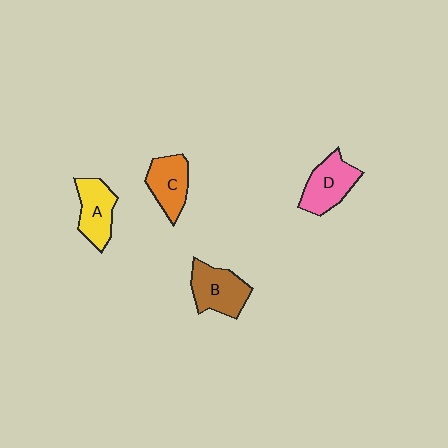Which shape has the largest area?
Shape B (brown).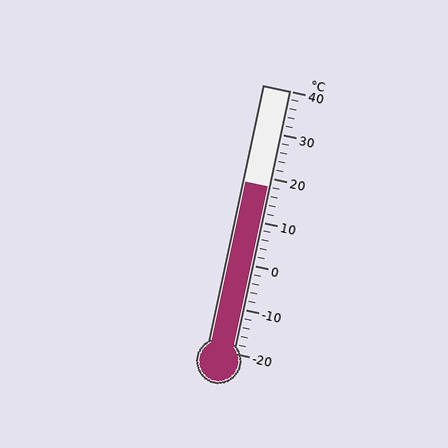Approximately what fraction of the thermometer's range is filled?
The thermometer is filled to approximately 65% of its range.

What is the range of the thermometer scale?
The thermometer scale ranges from -20°C to 40°C.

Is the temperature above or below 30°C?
The temperature is below 30°C.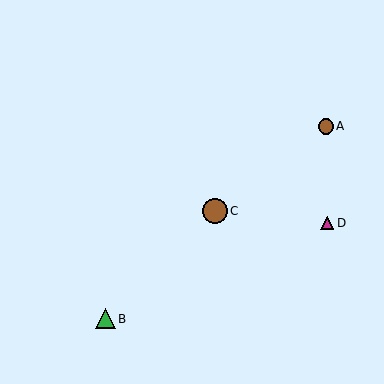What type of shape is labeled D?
Shape D is a magenta triangle.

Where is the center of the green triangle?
The center of the green triangle is at (106, 319).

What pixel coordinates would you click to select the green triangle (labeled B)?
Click at (106, 319) to select the green triangle B.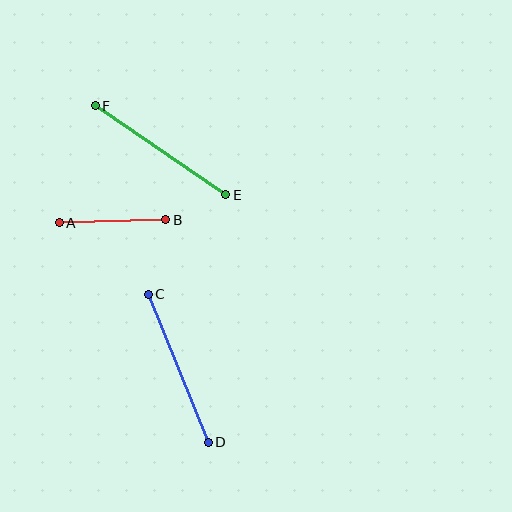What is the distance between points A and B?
The distance is approximately 107 pixels.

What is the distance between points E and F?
The distance is approximately 158 pixels.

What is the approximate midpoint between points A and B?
The midpoint is at approximately (113, 221) pixels.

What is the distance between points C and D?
The distance is approximately 160 pixels.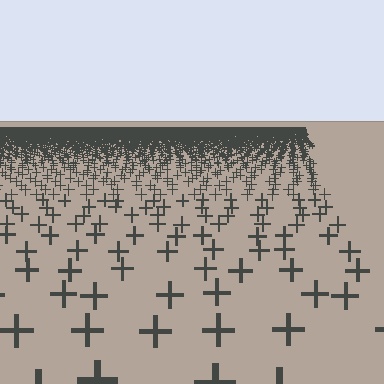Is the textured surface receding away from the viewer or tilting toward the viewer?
The surface is receding away from the viewer. Texture elements get smaller and denser toward the top.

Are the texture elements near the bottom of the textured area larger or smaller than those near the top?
Larger. Near the bottom, elements are closer to the viewer and appear at a bigger on-screen size.